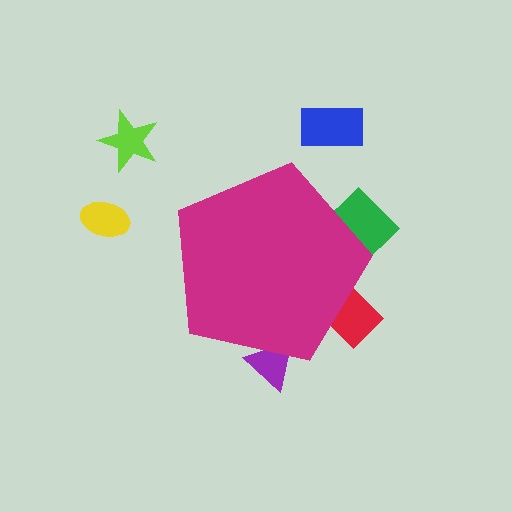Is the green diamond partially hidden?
Yes, the green diamond is partially hidden behind the magenta pentagon.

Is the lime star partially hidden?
No, the lime star is fully visible.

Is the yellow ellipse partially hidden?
No, the yellow ellipse is fully visible.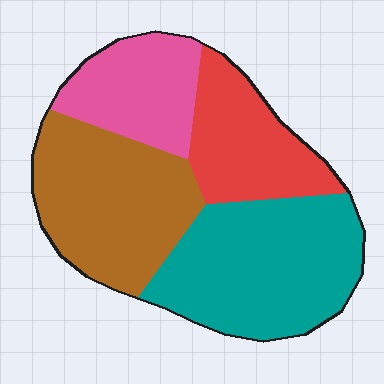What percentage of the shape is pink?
Pink takes up less than a quarter of the shape.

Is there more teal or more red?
Teal.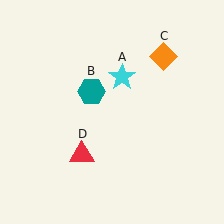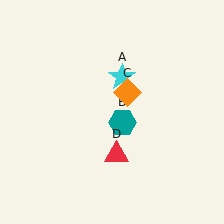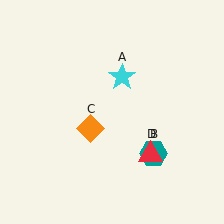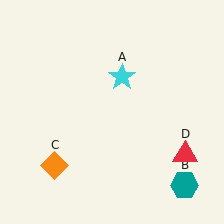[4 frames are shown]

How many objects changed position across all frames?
3 objects changed position: teal hexagon (object B), orange diamond (object C), red triangle (object D).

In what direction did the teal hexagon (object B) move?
The teal hexagon (object B) moved down and to the right.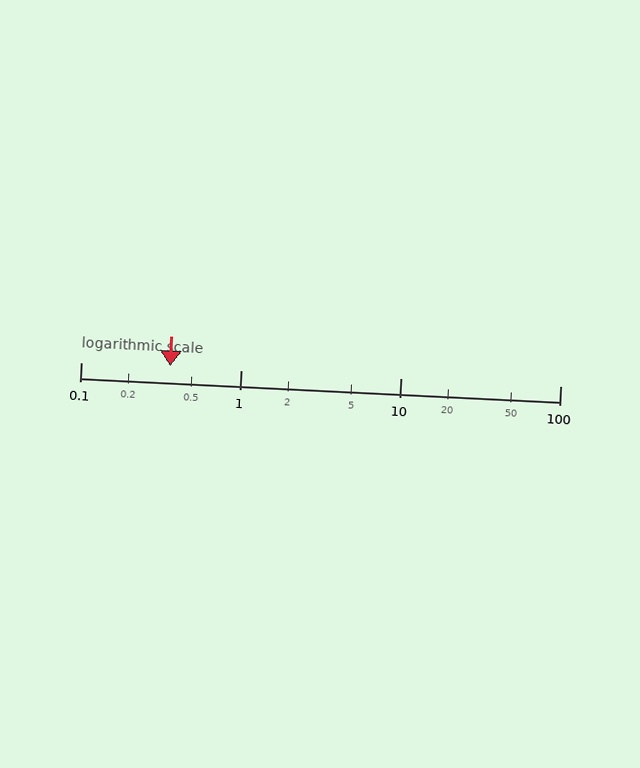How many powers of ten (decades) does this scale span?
The scale spans 3 decades, from 0.1 to 100.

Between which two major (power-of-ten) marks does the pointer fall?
The pointer is between 0.1 and 1.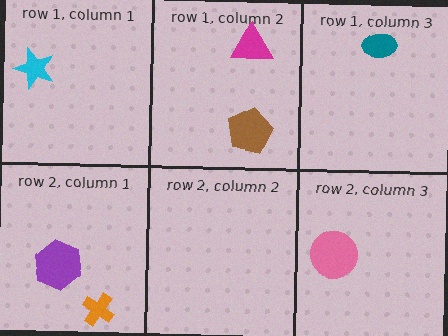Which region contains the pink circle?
The row 2, column 3 region.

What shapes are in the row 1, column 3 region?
The teal ellipse.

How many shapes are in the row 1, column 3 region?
1.